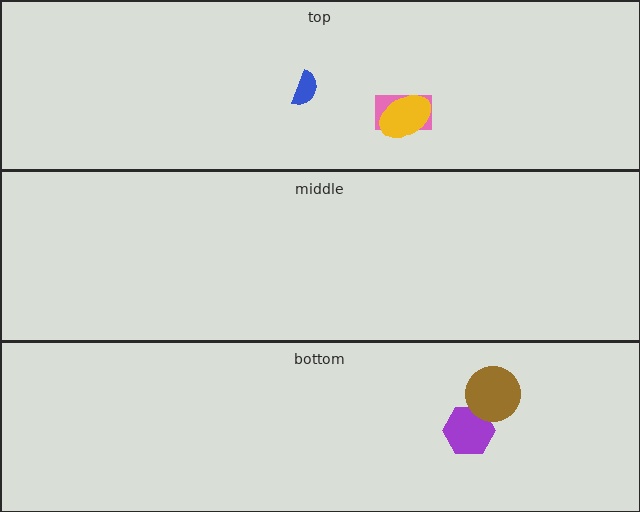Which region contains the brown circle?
The bottom region.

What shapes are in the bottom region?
The purple hexagon, the brown circle.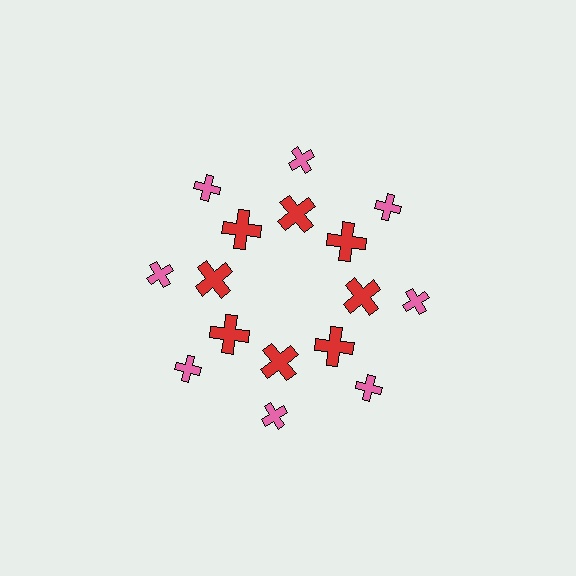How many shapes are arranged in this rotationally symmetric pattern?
There are 16 shapes, arranged in 8 groups of 2.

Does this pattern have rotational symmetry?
Yes, this pattern has 8-fold rotational symmetry. It looks the same after rotating 45 degrees around the center.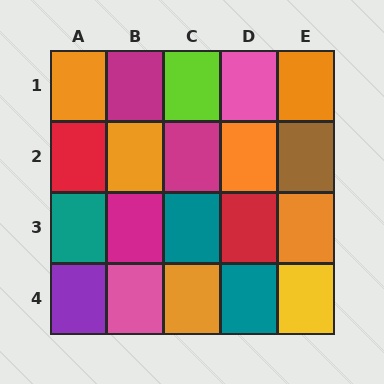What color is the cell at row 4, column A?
Purple.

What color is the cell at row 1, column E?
Orange.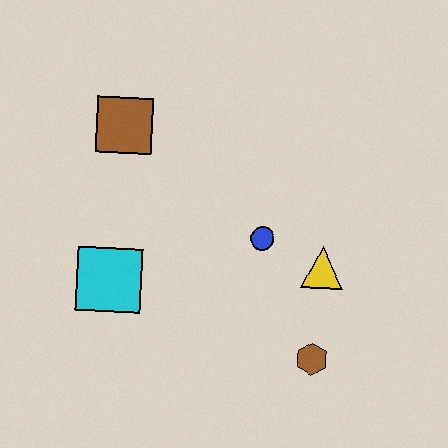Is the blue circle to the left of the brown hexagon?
Yes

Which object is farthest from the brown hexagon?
The brown square is farthest from the brown hexagon.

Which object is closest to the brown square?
The cyan square is closest to the brown square.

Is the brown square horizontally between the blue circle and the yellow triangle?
No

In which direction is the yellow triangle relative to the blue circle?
The yellow triangle is to the right of the blue circle.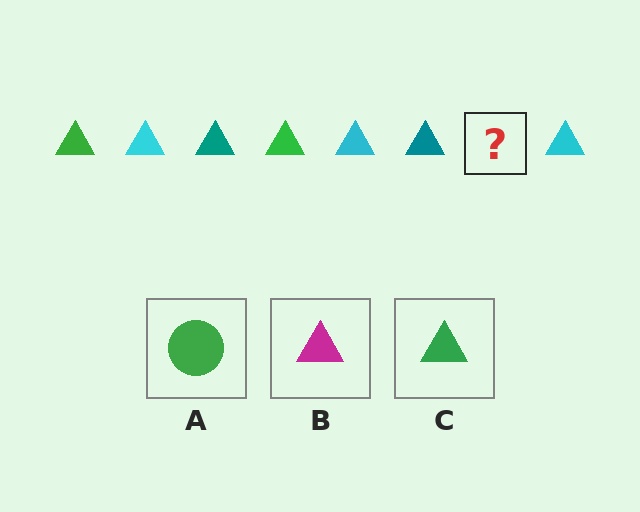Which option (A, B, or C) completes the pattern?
C.